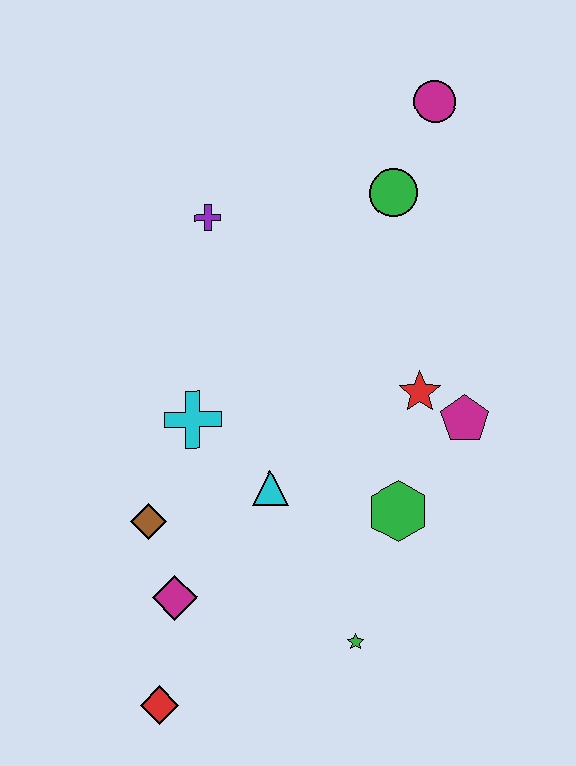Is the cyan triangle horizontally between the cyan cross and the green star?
Yes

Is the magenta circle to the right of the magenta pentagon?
No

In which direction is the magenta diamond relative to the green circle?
The magenta diamond is below the green circle.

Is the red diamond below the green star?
Yes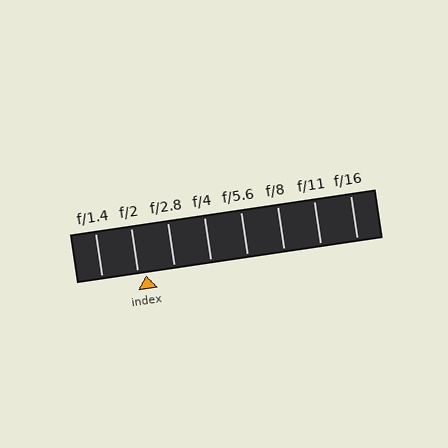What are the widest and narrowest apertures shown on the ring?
The widest aperture shown is f/1.4 and the narrowest is f/16.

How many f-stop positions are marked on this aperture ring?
There are 8 f-stop positions marked.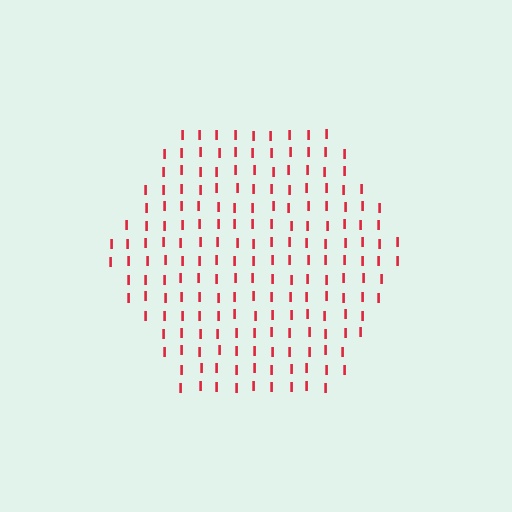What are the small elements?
The small elements are letter I's.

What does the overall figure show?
The overall figure shows a hexagon.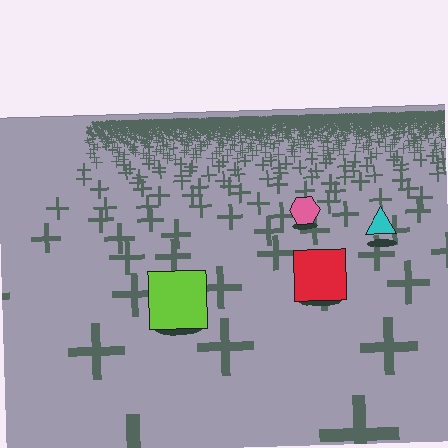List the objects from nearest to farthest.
From nearest to farthest: the lime square, the red square, the cyan triangle, the pink hexagon.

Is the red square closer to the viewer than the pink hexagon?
Yes. The red square is closer — you can tell from the texture gradient: the ground texture is coarser near it.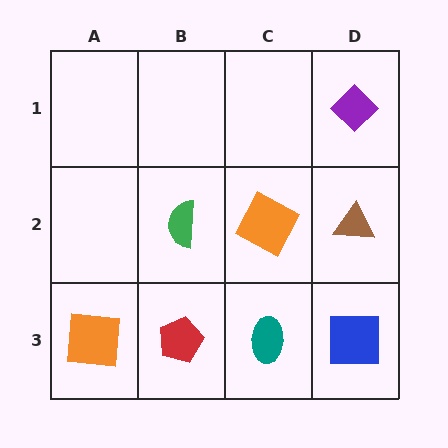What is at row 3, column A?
An orange square.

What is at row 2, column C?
An orange square.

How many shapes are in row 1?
1 shape.